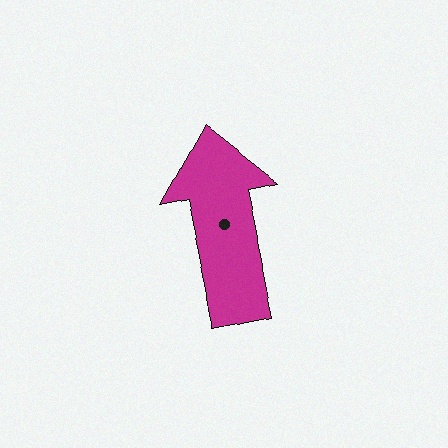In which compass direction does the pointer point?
North.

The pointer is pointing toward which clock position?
Roughly 12 o'clock.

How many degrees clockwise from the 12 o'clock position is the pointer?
Approximately 348 degrees.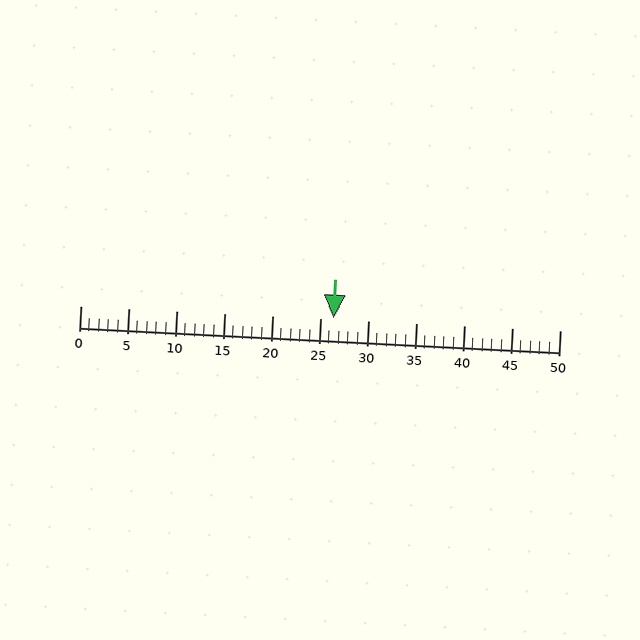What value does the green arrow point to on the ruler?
The green arrow points to approximately 26.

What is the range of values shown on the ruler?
The ruler shows values from 0 to 50.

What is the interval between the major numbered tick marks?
The major tick marks are spaced 5 units apart.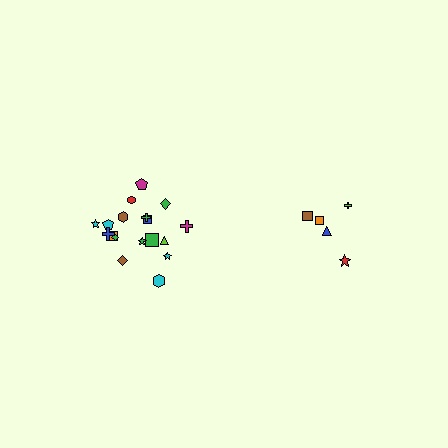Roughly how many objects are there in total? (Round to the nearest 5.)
Roughly 25 objects in total.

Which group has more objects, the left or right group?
The left group.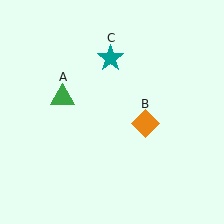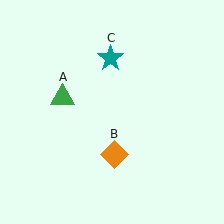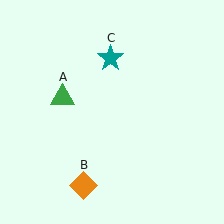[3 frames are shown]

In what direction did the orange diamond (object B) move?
The orange diamond (object B) moved down and to the left.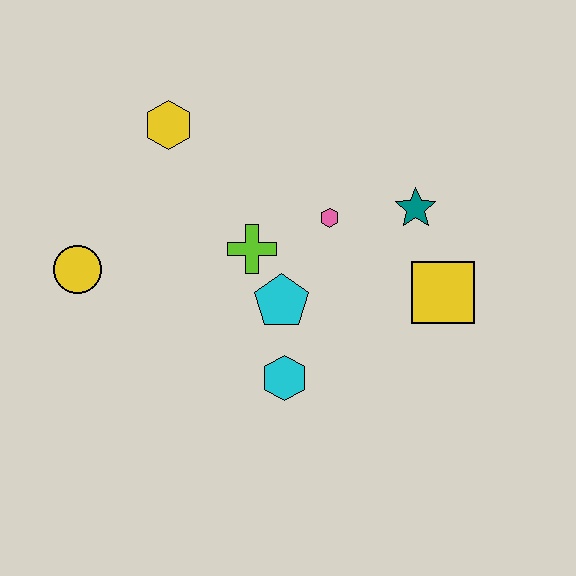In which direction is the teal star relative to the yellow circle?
The teal star is to the right of the yellow circle.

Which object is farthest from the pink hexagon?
The yellow circle is farthest from the pink hexagon.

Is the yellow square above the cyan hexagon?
Yes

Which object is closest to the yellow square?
The teal star is closest to the yellow square.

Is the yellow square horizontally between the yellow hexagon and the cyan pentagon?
No